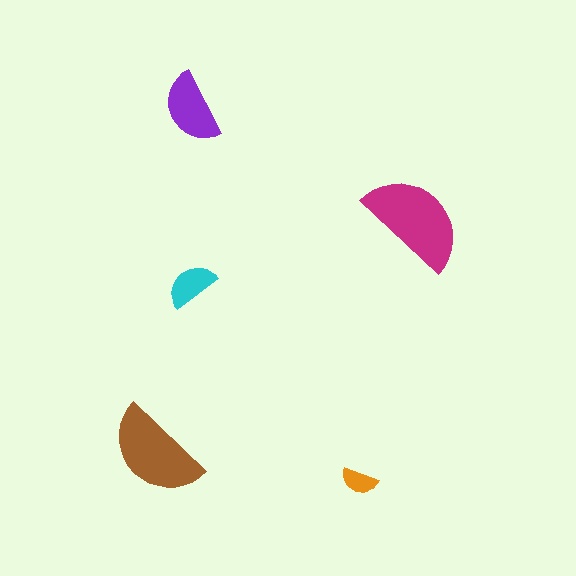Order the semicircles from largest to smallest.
the magenta one, the brown one, the purple one, the cyan one, the orange one.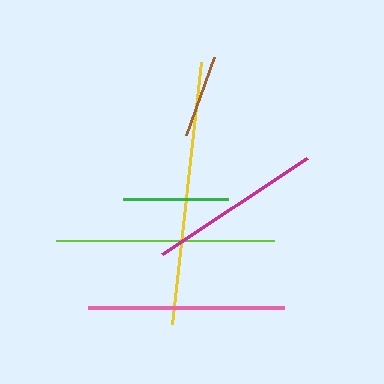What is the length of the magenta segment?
The magenta segment is approximately 174 pixels long.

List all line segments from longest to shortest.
From longest to shortest: yellow, lime, pink, magenta, green, brown.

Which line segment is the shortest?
The brown line is the shortest at approximately 83 pixels.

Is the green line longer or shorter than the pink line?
The pink line is longer than the green line.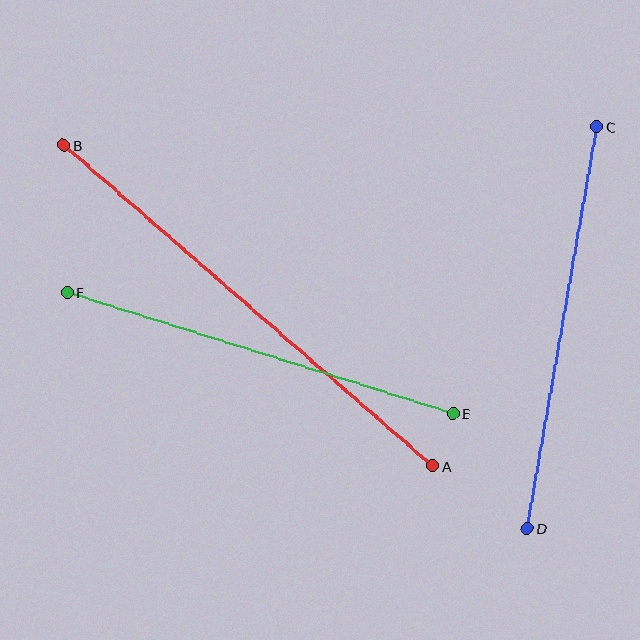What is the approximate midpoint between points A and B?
The midpoint is at approximately (248, 306) pixels.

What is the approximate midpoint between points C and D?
The midpoint is at approximately (562, 327) pixels.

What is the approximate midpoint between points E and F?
The midpoint is at approximately (260, 353) pixels.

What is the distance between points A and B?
The distance is approximately 489 pixels.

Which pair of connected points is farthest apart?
Points A and B are farthest apart.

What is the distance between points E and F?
The distance is approximately 404 pixels.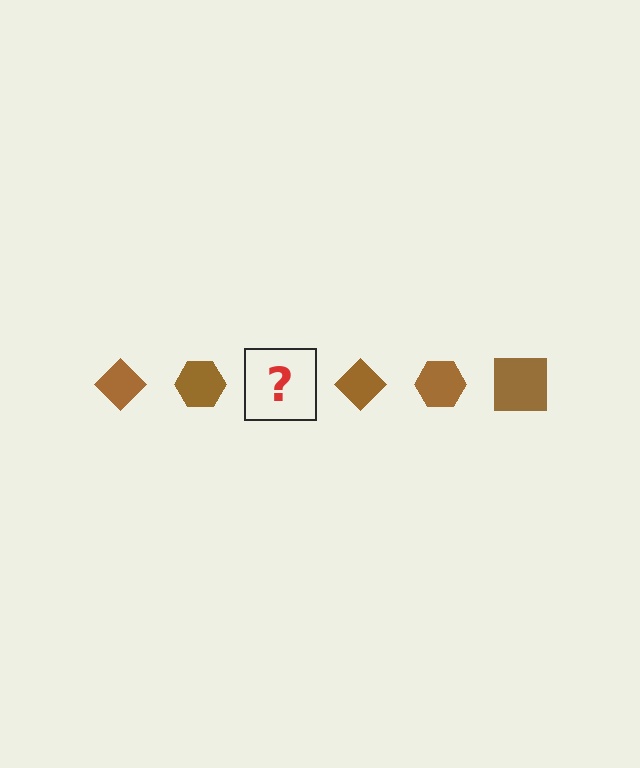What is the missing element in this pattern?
The missing element is a brown square.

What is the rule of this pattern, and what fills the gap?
The rule is that the pattern cycles through diamond, hexagon, square shapes in brown. The gap should be filled with a brown square.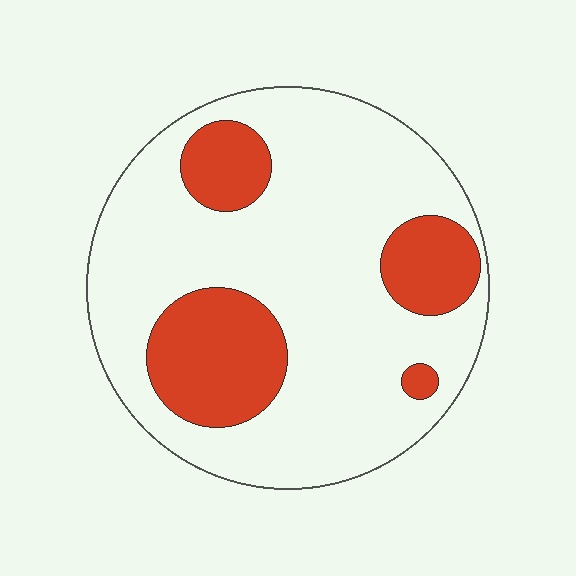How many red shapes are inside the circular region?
4.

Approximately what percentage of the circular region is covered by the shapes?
Approximately 25%.